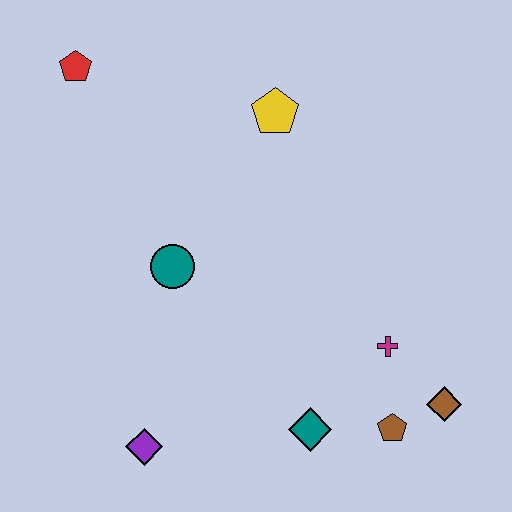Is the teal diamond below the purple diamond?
No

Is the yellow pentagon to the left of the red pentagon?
No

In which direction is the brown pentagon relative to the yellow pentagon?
The brown pentagon is below the yellow pentagon.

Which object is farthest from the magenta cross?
The red pentagon is farthest from the magenta cross.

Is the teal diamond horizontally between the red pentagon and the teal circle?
No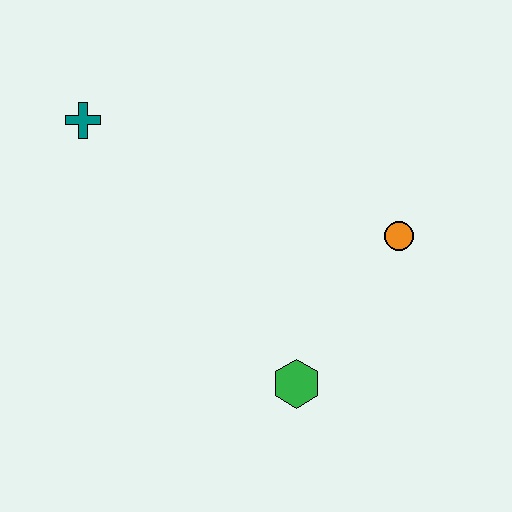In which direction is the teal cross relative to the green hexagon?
The teal cross is above the green hexagon.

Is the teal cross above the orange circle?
Yes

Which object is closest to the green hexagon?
The orange circle is closest to the green hexagon.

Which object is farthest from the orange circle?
The teal cross is farthest from the orange circle.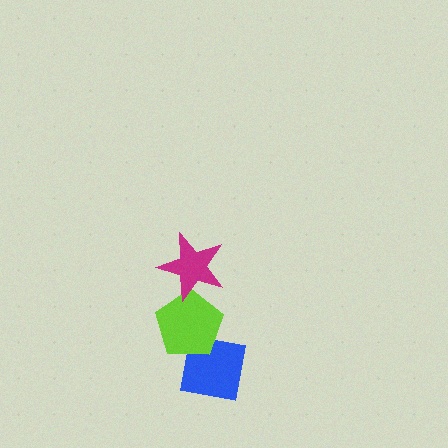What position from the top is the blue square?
The blue square is 3rd from the top.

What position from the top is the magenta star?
The magenta star is 1st from the top.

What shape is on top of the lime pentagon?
The magenta star is on top of the lime pentagon.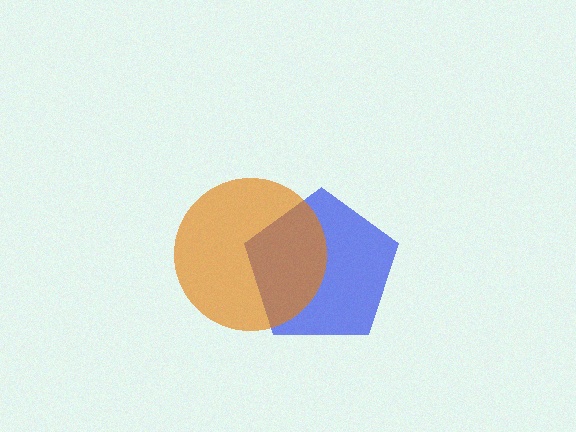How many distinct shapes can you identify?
There are 2 distinct shapes: a blue pentagon, an orange circle.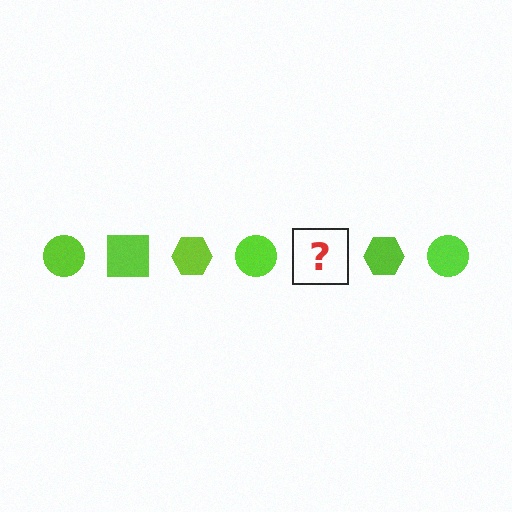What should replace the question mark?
The question mark should be replaced with a lime square.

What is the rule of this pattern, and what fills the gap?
The rule is that the pattern cycles through circle, square, hexagon shapes in lime. The gap should be filled with a lime square.